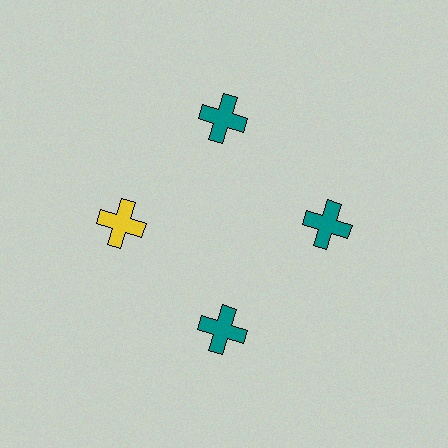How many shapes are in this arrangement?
There are 4 shapes arranged in a ring pattern.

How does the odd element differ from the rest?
It has a different color: yellow instead of teal.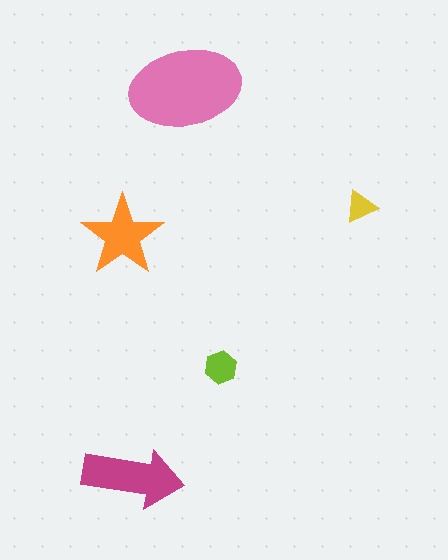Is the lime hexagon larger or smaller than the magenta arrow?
Smaller.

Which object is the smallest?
The yellow triangle.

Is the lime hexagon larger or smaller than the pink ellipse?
Smaller.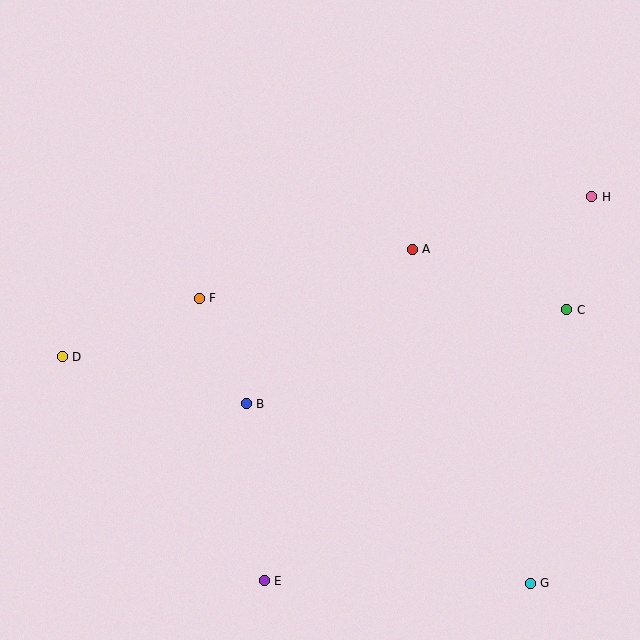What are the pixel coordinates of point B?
Point B is at (246, 404).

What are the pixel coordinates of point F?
Point F is at (199, 298).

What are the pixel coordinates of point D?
Point D is at (62, 357).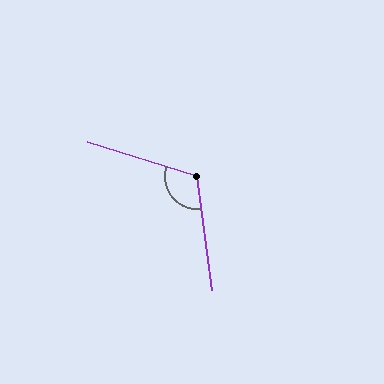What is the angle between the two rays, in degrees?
Approximately 114 degrees.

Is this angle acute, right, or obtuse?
It is obtuse.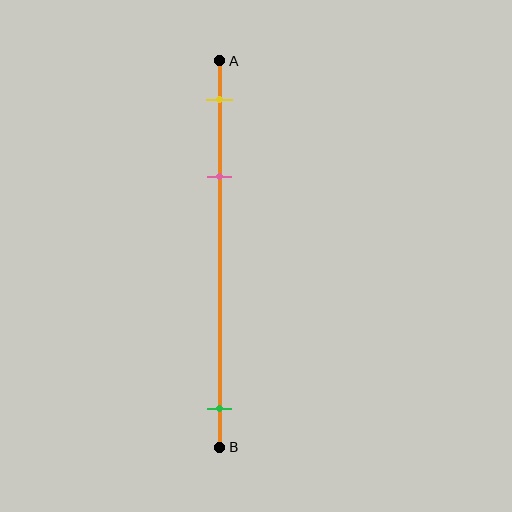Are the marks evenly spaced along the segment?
No, the marks are not evenly spaced.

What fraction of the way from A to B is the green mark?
The green mark is approximately 90% (0.9) of the way from A to B.